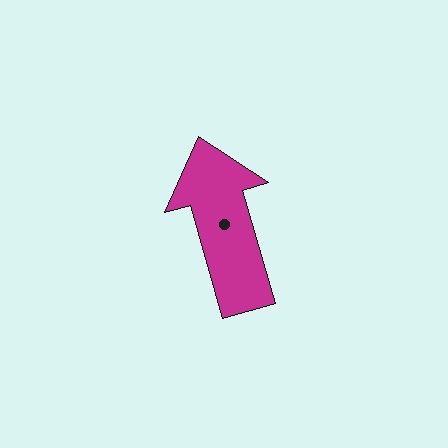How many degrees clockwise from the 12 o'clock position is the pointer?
Approximately 344 degrees.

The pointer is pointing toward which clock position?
Roughly 11 o'clock.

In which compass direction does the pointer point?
North.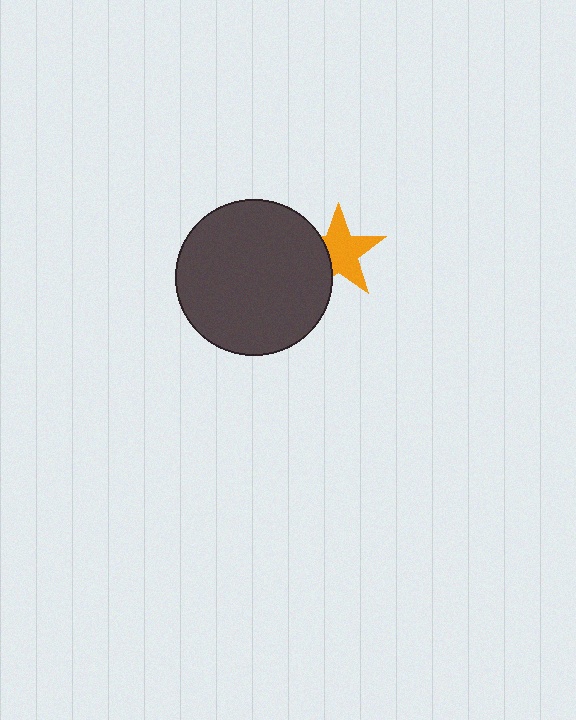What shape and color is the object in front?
The object in front is a dark gray circle.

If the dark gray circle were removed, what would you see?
You would see the complete orange star.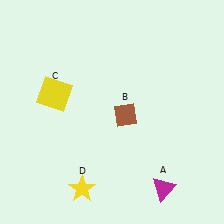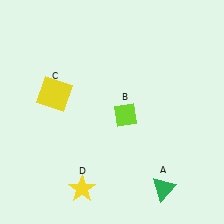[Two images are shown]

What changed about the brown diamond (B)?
In Image 1, B is brown. In Image 2, it changed to lime.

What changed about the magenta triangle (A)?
In Image 1, A is magenta. In Image 2, it changed to green.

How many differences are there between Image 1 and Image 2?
There are 2 differences between the two images.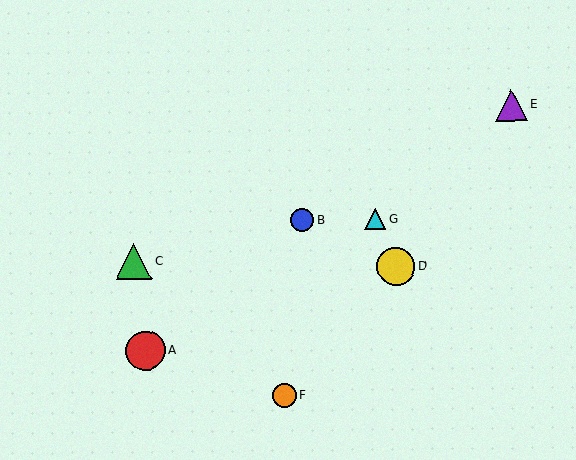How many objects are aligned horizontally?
2 objects (B, G) are aligned horizontally.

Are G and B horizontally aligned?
Yes, both are at y≈219.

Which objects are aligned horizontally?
Objects B, G are aligned horizontally.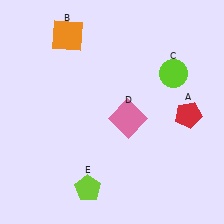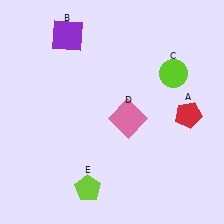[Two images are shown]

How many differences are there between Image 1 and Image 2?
There is 1 difference between the two images.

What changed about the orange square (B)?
In Image 1, B is orange. In Image 2, it changed to purple.